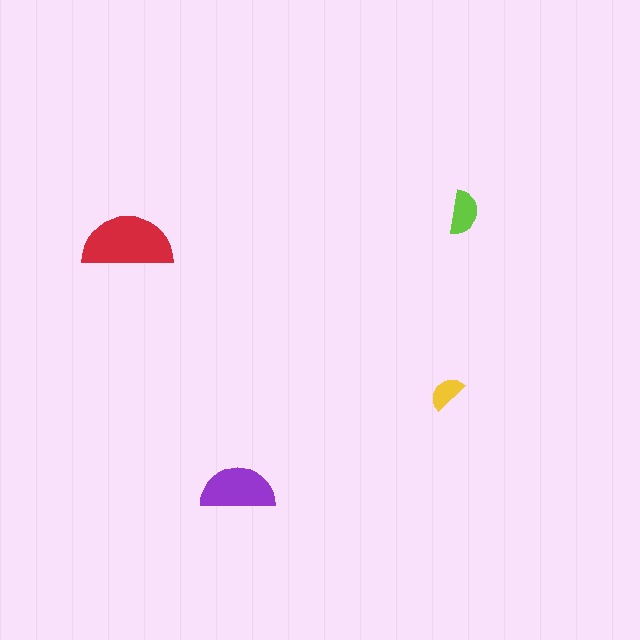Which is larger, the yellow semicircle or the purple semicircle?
The purple one.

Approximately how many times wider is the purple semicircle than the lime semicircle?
About 1.5 times wider.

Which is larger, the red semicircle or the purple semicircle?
The red one.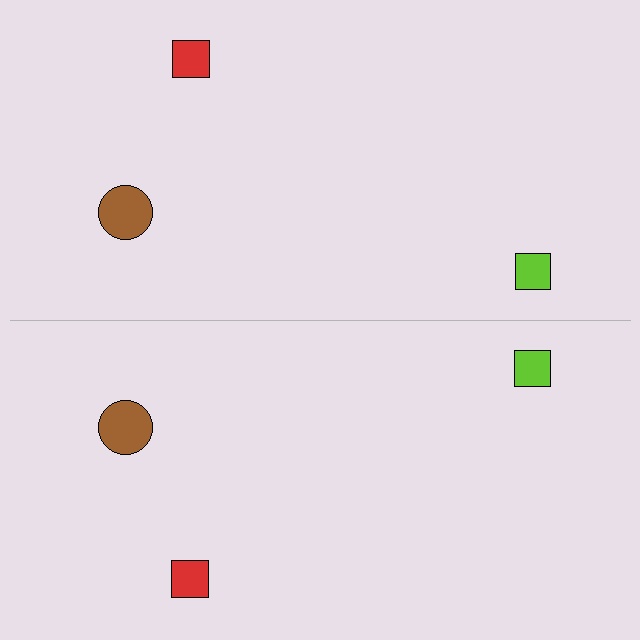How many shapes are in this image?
There are 6 shapes in this image.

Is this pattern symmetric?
Yes, this pattern has bilateral (reflection) symmetry.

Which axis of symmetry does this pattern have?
The pattern has a horizontal axis of symmetry running through the center of the image.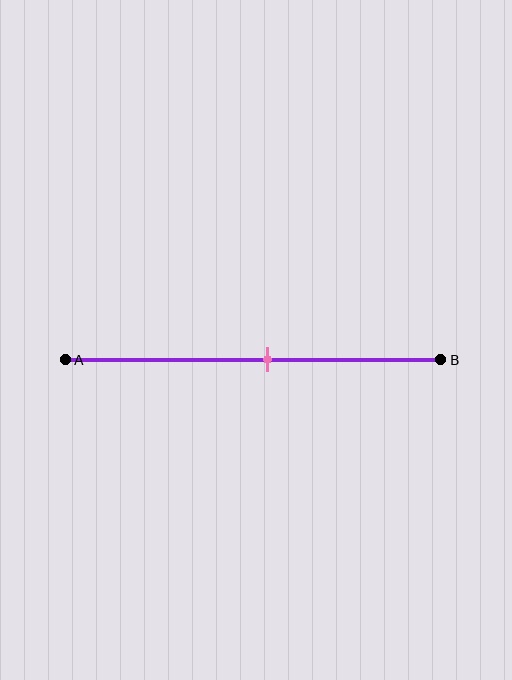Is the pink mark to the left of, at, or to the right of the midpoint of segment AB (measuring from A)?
The pink mark is to the right of the midpoint of segment AB.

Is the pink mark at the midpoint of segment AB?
No, the mark is at about 55% from A, not at the 50% midpoint.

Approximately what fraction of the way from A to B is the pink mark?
The pink mark is approximately 55% of the way from A to B.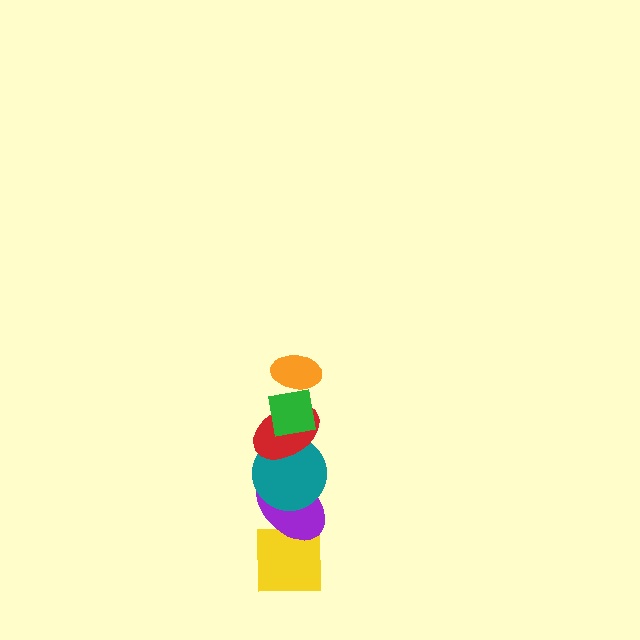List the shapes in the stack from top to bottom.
From top to bottom: the orange ellipse, the green square, the red ellipse, the teal circle, the purple ellipse, the yellow square.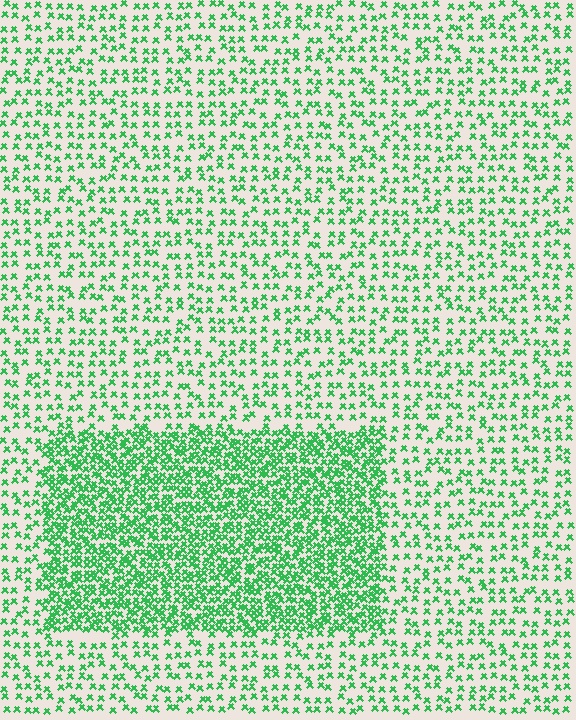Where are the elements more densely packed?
The elements are more densely packed inside the rectangle boundary.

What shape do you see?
I see a rectangle.